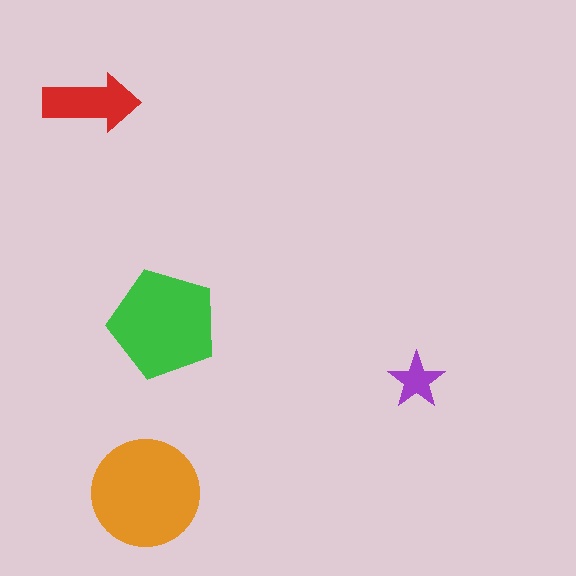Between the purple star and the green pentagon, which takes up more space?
The green pentagon.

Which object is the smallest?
The purple star.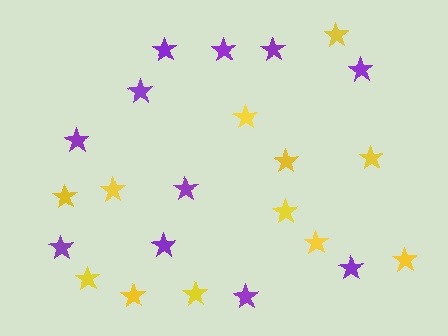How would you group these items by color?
There are 2 groups: one group of purple stars (11) and one group of yellow stars (12).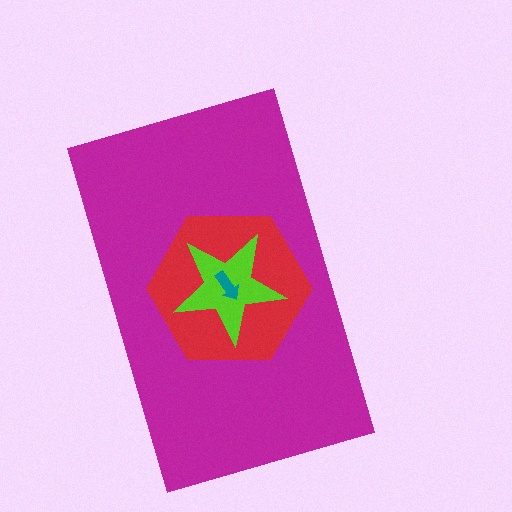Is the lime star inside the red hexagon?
Yes.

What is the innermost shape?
The teal arrow.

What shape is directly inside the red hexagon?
The lime star.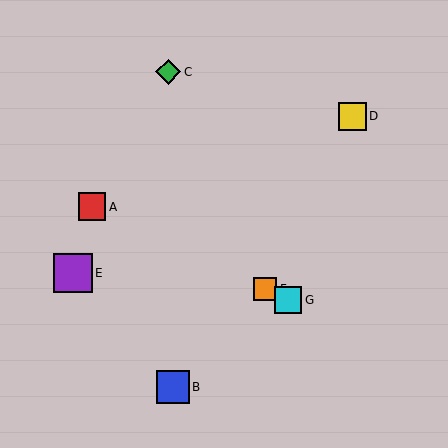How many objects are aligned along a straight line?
3 objects (A, F, G) are aligned along a straight line.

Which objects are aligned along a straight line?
Objects A, F, G are aligned along a straight line.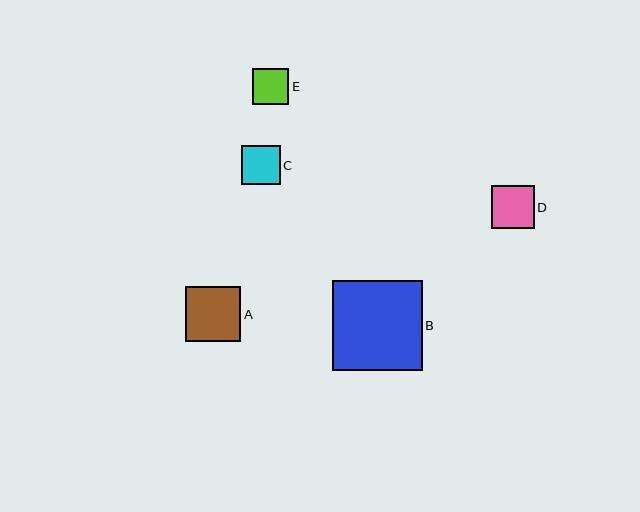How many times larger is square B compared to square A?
Square B is approximately 1.6 times the size of square A.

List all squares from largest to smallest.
From largest to smallest: B, A, D, C, E.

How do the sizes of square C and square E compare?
Square C and square E are approximately the same size.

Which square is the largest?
Square B is the largest with a size of approximately 90 pixels.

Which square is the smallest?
Square E is the smallest with a size of approximately 36 pixels.